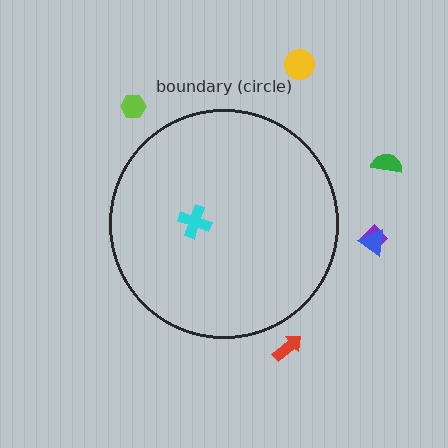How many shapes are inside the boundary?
1 inside, 6 outside.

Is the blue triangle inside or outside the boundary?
Outside.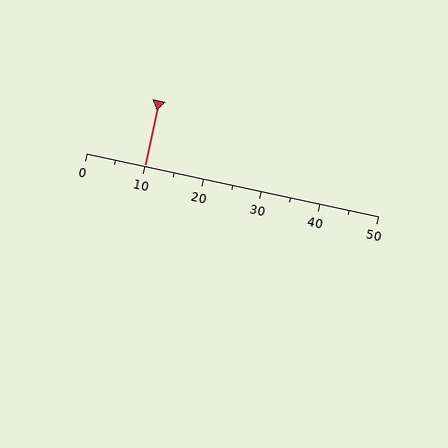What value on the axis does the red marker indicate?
The marker indicates approximately 10.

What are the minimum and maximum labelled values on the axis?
The axis runs from 0 to 50.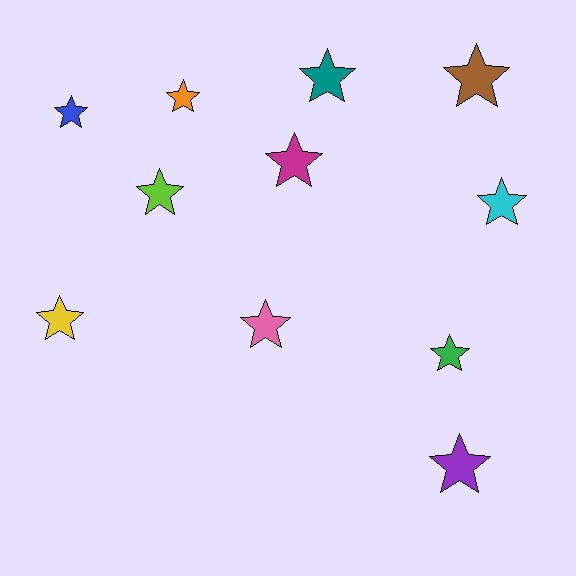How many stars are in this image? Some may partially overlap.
There are 11 stars.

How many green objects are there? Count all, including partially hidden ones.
There is 1 green object.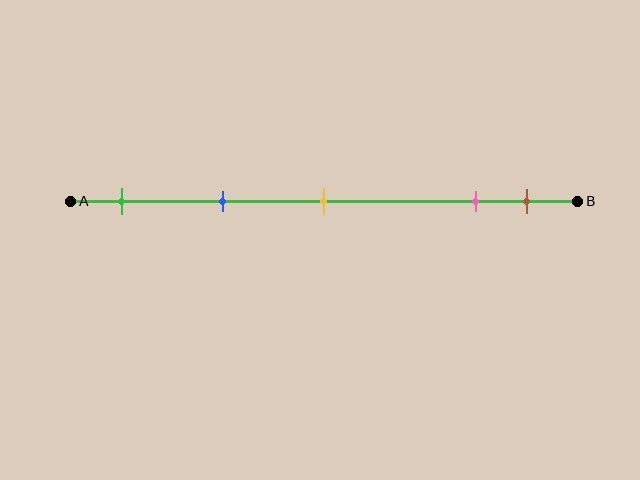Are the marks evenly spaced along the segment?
No, the marks are not evenly spaced.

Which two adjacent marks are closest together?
The pink and brown marks are the closest adjacent pair.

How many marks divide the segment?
There are 5 marks dividing the segment.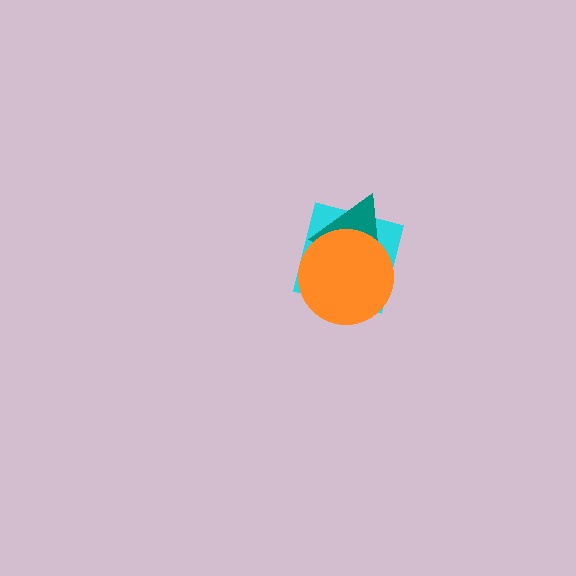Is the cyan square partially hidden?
Yes, it is partially covered by another shape.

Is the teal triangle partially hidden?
Yes, it is partially covered by another shape.